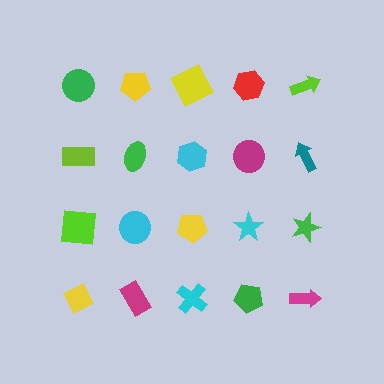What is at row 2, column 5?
A teal arrow.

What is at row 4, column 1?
A yellow diamond.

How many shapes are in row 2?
5 shapes.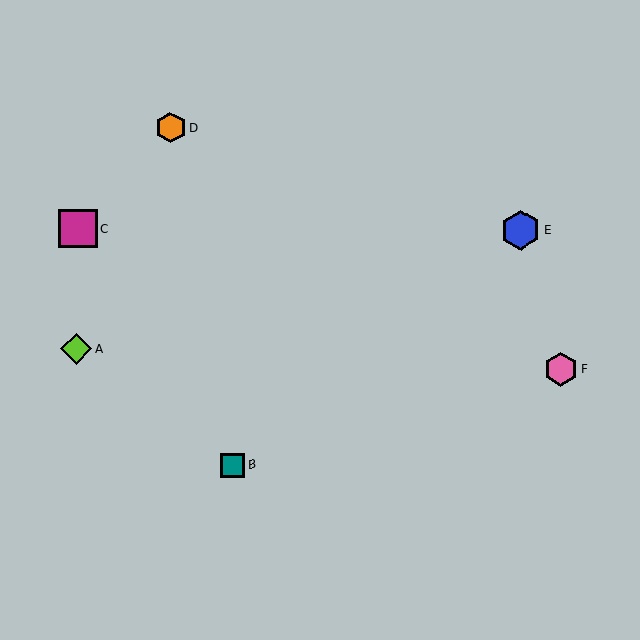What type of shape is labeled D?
Shape D is an orange hexagon.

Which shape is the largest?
The blue hexagon (labeled E) is the largest.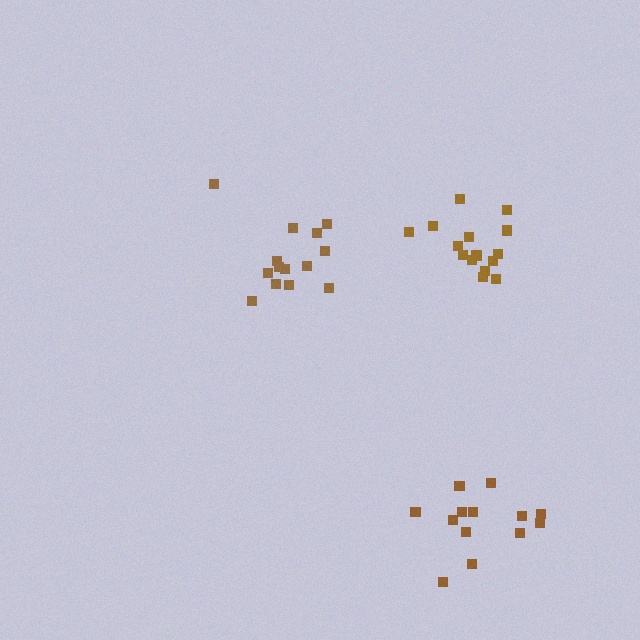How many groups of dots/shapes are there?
There are 3 groups.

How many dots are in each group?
Group 1: 13 dots, Group 2: 16 dots, Group 3: 14 dots (43 total).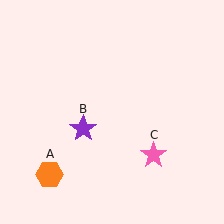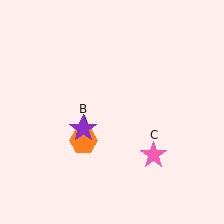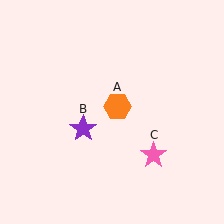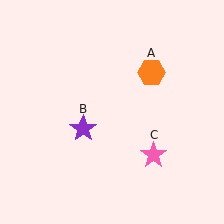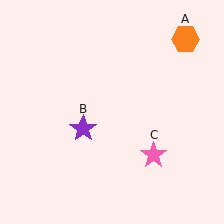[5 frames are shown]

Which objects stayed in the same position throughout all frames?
Purple star (object B) and pink star (object C) remained stationary.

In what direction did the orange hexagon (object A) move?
The orange hexagon (object A) moved up and to the right.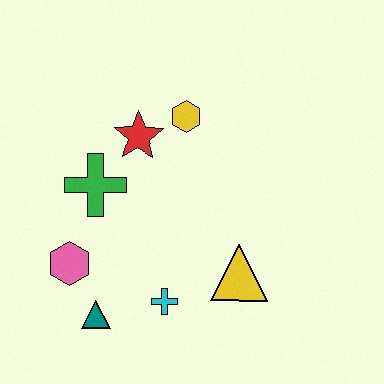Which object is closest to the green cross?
The red star is closest to the green cross.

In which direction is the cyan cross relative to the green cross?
The cyan cross is below the green cross.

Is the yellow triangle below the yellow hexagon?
Yes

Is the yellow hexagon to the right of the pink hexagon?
Yes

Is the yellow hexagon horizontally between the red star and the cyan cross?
No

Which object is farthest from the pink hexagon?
The yellow hexagon is farthest from the pink hexagon.